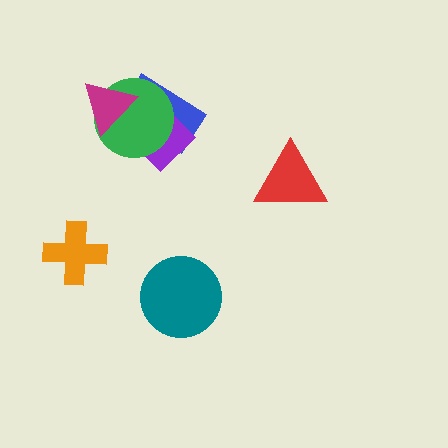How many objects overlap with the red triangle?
0 objects overlap with the red triangle.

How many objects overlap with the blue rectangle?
3 objects overlap with the blue rectangle.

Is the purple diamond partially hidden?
Yes, it is partially covered by another shape.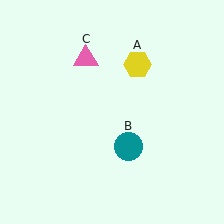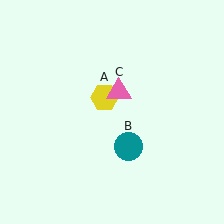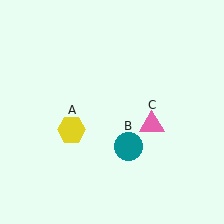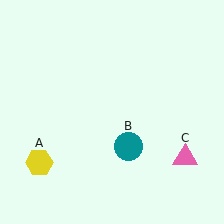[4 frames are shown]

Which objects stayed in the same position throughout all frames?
Teal circle (object B) remained stationary.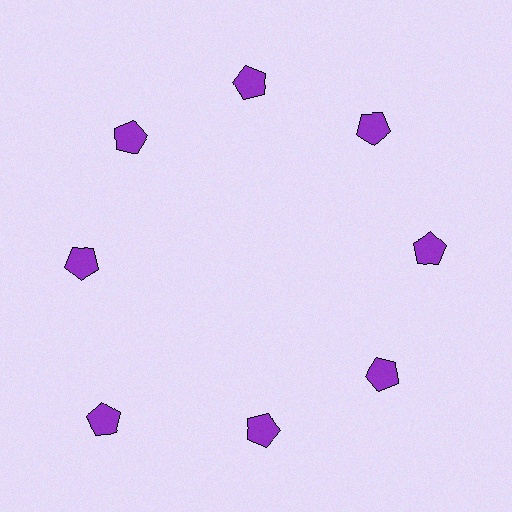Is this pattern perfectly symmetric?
No. The 8 purple pentagons are arranged in a ring, but one element near the 8 o'clock position is pushed outward from the center, breaking the 8-fold rotational symmetry.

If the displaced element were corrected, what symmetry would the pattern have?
It would have 8-fold rotational symmetry — the pattern would map onto itself every 45 degrees.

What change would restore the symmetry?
The symmetry would be restored by moving it inward, back onto the ring so that all 8 pentagons sit at equal angles and equal distance from the center.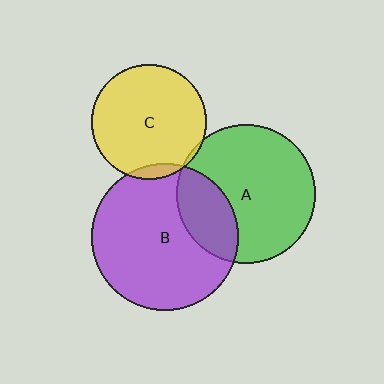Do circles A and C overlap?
Yes.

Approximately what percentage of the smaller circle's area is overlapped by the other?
Approximately 5%.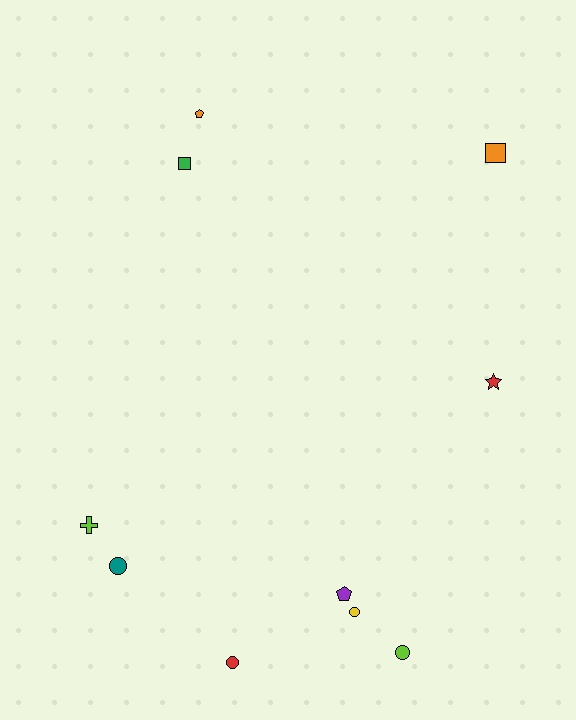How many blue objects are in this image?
There are no blue objects.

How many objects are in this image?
There are 10 objects.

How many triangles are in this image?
There are no triangles.